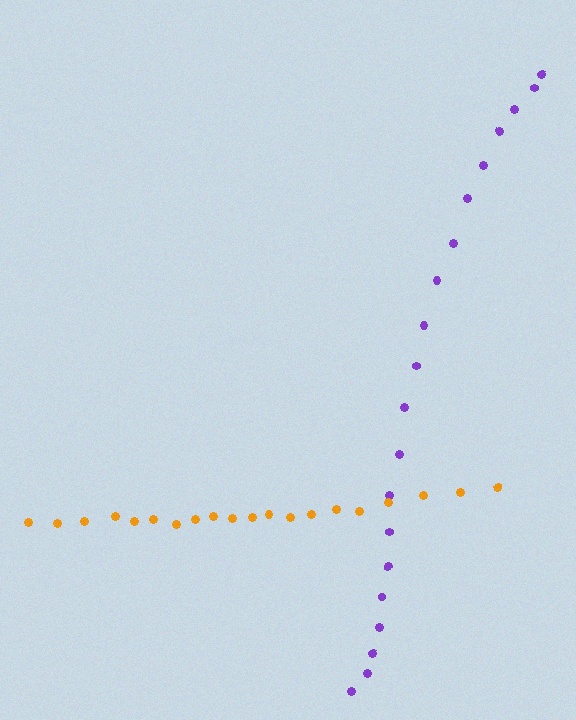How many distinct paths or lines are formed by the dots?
There are 2 distinct paths.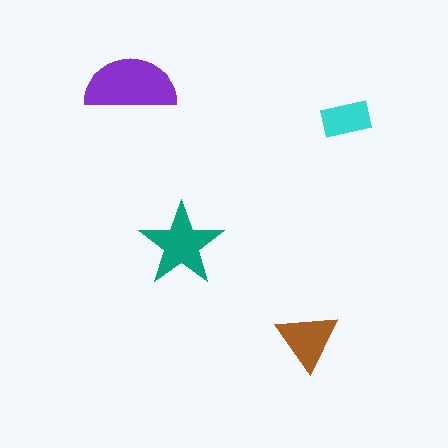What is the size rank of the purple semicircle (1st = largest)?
1st.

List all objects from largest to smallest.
The purple semicircle, the teal star, the brown triangle, the cyan rectangle.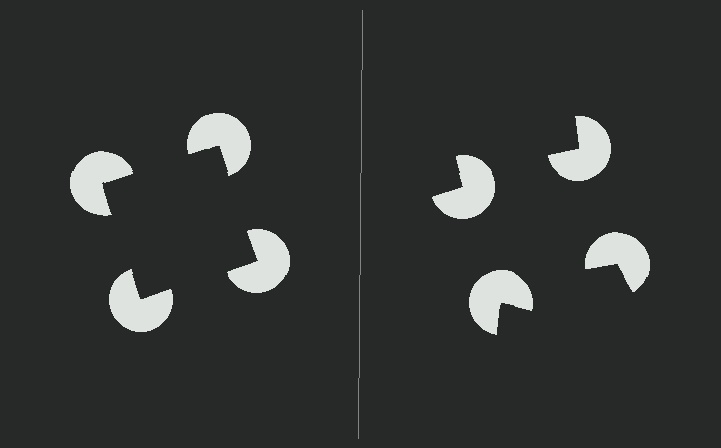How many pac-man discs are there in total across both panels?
8 — 4 on each side.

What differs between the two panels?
The pac-man discs are positioned identically on both sides; only the wedge orientations differ. On the left they align to a square; on the right they are misaligned.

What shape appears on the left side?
An illusory square.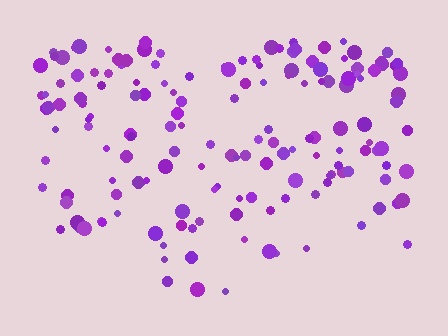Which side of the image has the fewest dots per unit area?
The bottom.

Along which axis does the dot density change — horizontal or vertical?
Vertical.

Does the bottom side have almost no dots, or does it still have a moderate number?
Still a moderate number, just noticeably fewer than the top.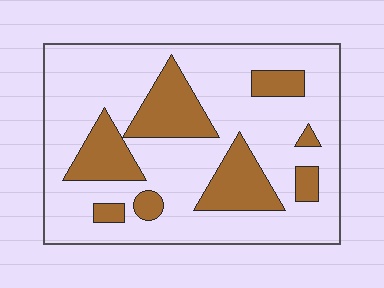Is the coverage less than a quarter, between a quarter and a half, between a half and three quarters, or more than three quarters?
Between a quarter and a half.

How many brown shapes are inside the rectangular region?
8.